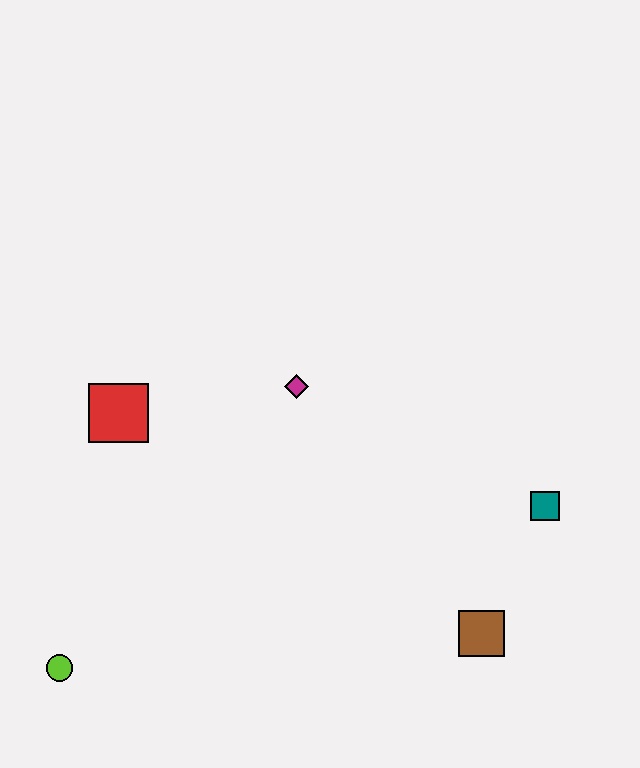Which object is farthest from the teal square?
The lime circle is farthest from the teal square.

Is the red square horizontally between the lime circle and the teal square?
Yes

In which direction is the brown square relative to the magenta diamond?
The brown square is below the magenta diamond.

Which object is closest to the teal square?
The brown square is closest to the teal square.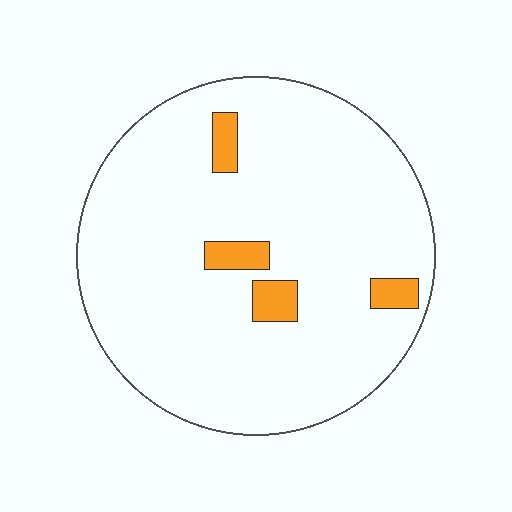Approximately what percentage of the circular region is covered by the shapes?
Approximately 5%.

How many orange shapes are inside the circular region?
4.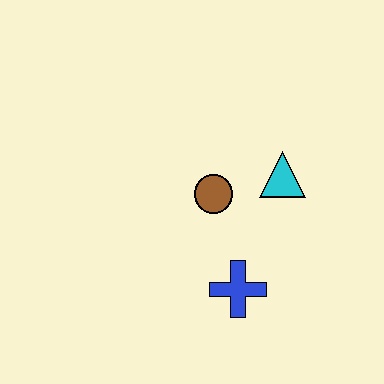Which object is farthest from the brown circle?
The blue cross is farthest from the brown circle.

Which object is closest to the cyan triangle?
The brown circle is closest to the cyan triangle.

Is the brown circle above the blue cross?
Yes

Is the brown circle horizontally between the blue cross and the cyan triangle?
No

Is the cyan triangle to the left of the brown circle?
No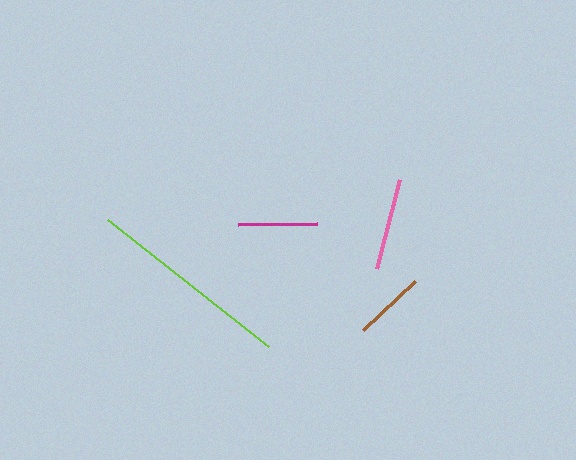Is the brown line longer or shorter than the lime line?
The lime line is longer than the brown line.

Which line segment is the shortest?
The brown line is the shortest at approximately 73 pixels.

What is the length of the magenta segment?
The magenta segment is approximately 79 pixels long.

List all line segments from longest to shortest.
From longest to shortest: lime, pink, magenta, brown.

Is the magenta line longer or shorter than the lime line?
The lime line is longer than the magenta line.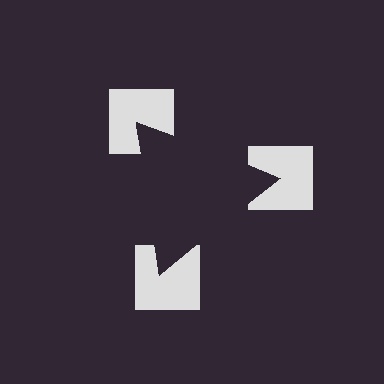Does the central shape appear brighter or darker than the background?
It typically appears slightly darker than the background, even though no actual brightness change is drawn.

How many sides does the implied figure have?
3 sides.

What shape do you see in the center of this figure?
An illusory triangle — its edges are inferred from the aligned wedge cuts in the notched squares, not physically drawn.